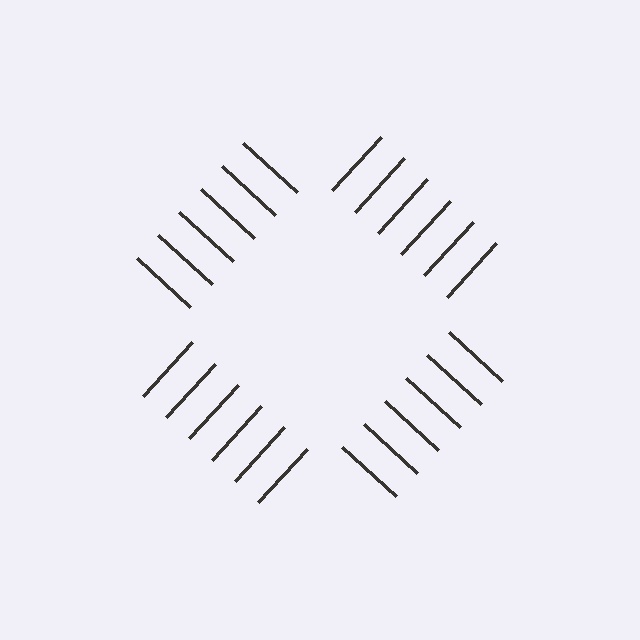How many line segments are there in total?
24 — 6 along each of the 4 edges.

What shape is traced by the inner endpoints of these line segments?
An illusory square — the line segments terminate on its edges but no continuous stroke is drawn.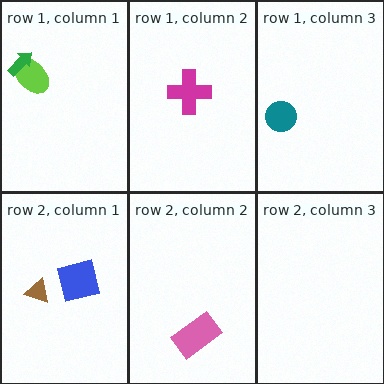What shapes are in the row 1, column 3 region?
The teal circle.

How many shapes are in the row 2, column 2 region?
1.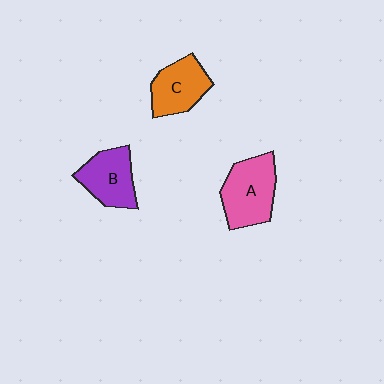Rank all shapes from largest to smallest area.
From largest to smallest: A (pink), B (purple), C (orange).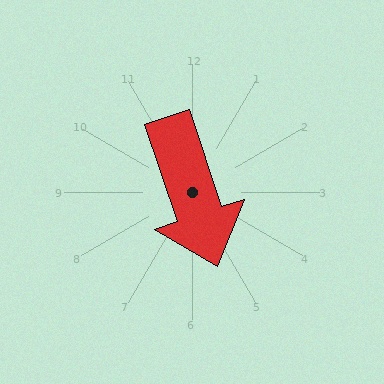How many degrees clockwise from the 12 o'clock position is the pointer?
Approximately 161 degrees.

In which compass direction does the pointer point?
South.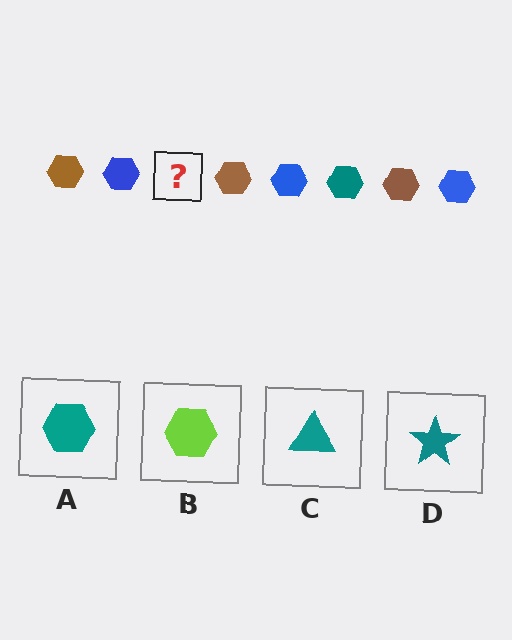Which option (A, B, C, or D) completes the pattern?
A.